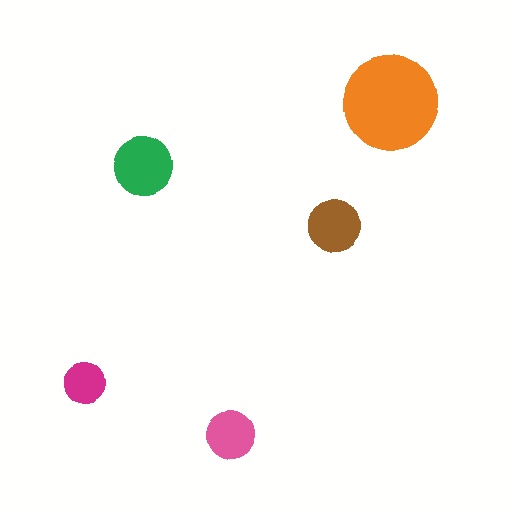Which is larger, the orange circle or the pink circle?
The orange one.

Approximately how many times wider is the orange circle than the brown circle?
About 2 times wider.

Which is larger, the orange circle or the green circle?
The orange one.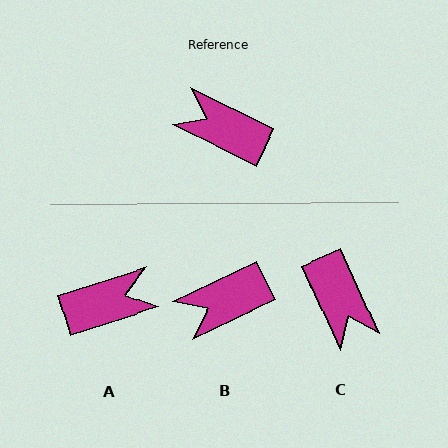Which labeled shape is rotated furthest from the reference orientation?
C, about 141 degrees away.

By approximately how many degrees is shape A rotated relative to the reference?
Approximately 136 degrees clockwise.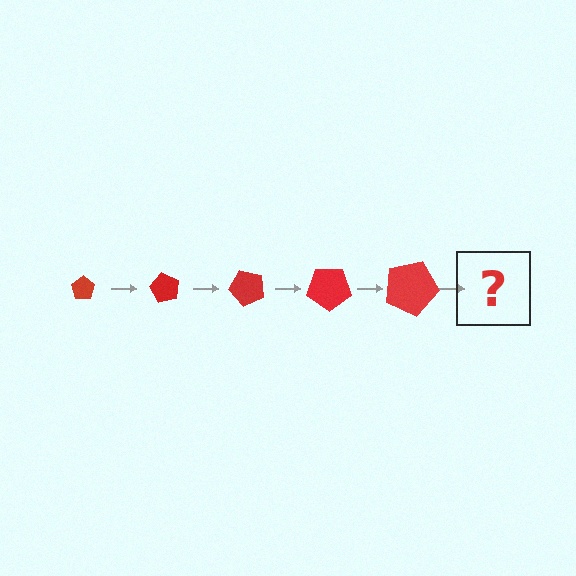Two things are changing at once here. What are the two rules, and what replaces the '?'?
The two rules are that the pentagon grows larger each step and it rotates 60 degrees each step. The '?' should be a pentagon, larger than the previous one and rotated 300 degrees from the start.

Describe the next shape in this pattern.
It should be a pentagon, larger than the previous one and rotated 300 degrees from the start.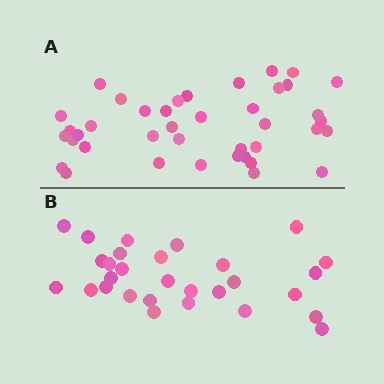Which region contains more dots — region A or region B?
Region A (the top region) has more dots.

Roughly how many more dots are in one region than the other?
Region A has roughly 12 or so more dots than region B.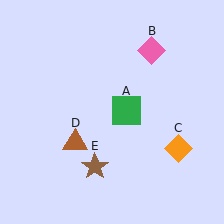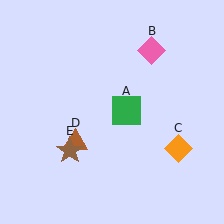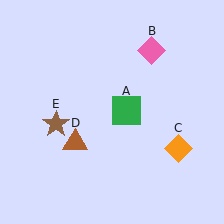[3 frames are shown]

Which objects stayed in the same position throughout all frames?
Green square (object A) and pink diamond (object B) and orange diamond (object C) and brown triangle (object D) remained stationary.